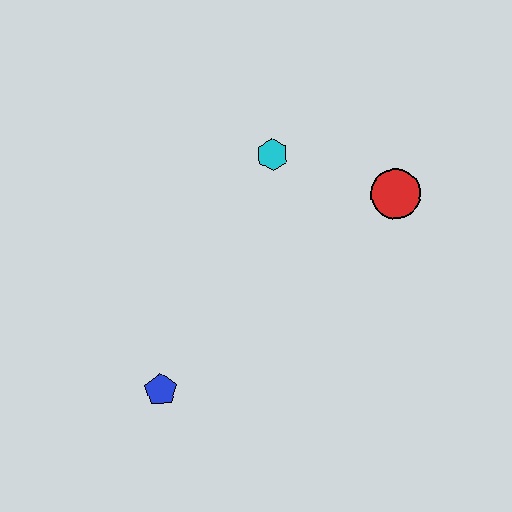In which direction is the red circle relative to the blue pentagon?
The red circle is to the right of the blue pentagon.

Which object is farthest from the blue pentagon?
The red circle is farthest from the blue pentagon.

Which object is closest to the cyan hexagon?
The red circle is closest to the cyan hexagon.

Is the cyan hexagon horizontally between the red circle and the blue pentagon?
Yes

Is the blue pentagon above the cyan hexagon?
No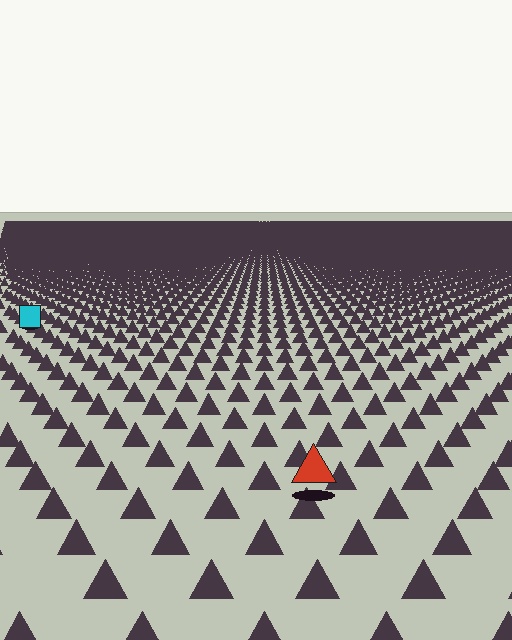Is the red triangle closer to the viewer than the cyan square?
Yes. The red triangle is closer — you can tell from the texture gradient: the ground texture is coarser near it.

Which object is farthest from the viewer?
The cyan square is farthest from the viewer. It appears smaller and the ground texture around it is denser.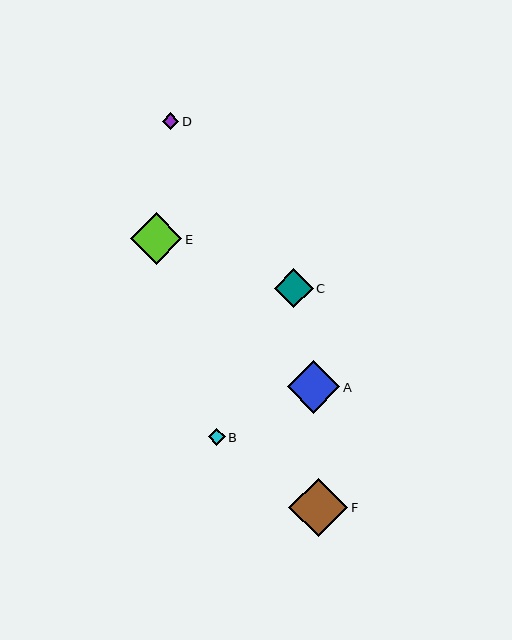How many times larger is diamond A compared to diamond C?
Diamond A is approximately 1.3 times the size of diamond C.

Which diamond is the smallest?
Diamond D is the smallest with a size of approximately 17 pixels.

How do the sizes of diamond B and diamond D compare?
Diamond B and diamond D are approximately the same size.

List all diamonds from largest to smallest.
From largest to smallest: F, A, E, C, B, D.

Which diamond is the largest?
Diamond F is the largest with a size of approximately 59 pixels.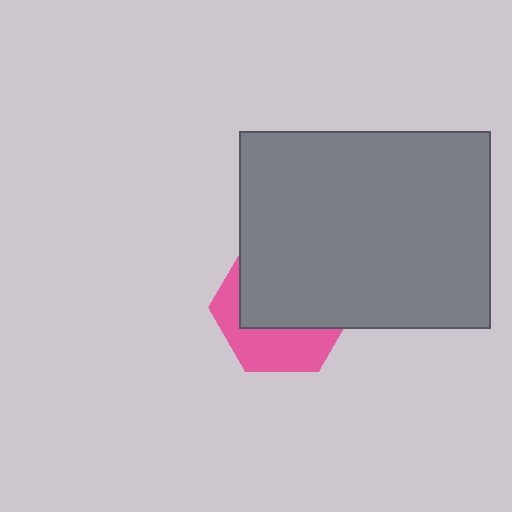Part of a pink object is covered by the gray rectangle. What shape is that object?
It is a hexagon.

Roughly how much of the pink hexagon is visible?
A small part of it is visible (roughly 39%).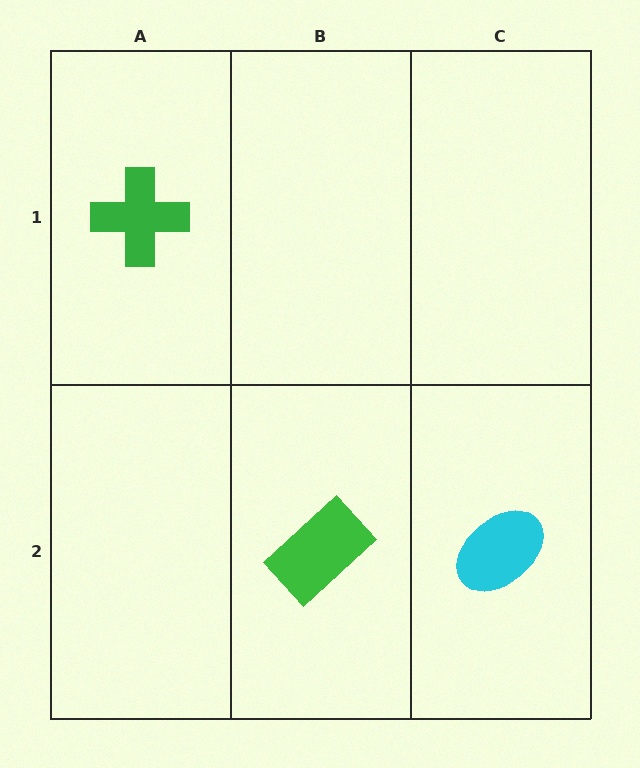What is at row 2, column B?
A green rectangle.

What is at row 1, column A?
A green cross.